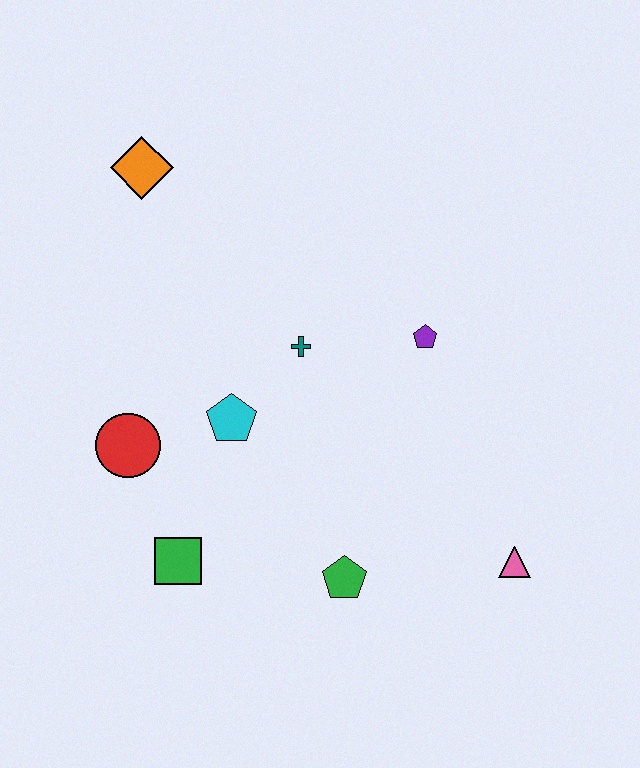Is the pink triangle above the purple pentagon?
No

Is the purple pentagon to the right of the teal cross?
Yes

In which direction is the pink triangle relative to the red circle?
The pink triangle is to the right of the red circle.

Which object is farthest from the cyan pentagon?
The pink triangle is farthest from the cyan pentagon.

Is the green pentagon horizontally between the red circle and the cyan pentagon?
No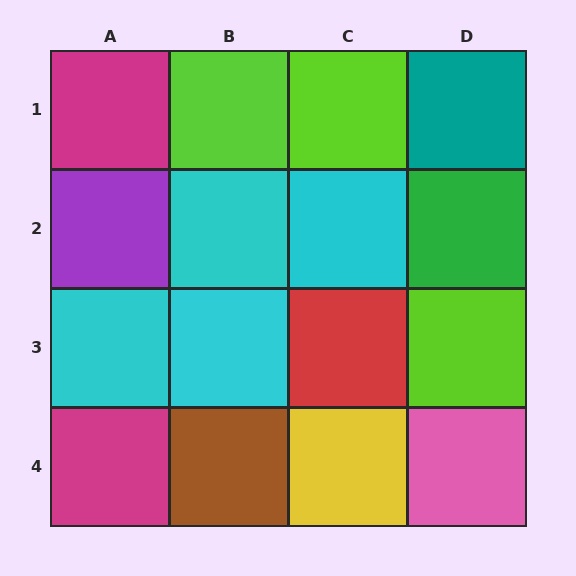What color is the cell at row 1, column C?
Lime.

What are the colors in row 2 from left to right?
Purple, cyan, cyan, green.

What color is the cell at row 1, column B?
Lime.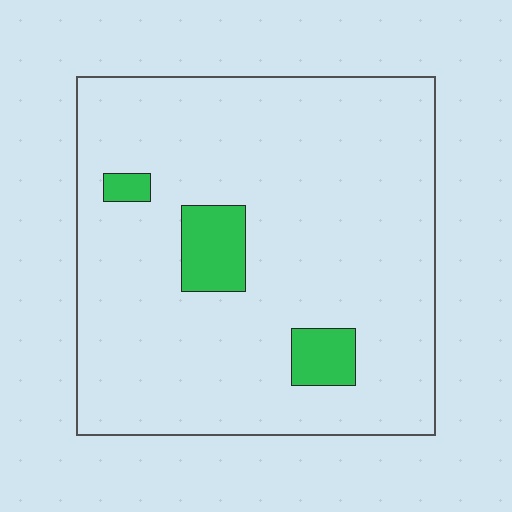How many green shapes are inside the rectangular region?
3.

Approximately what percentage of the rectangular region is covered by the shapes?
Approximately 10%.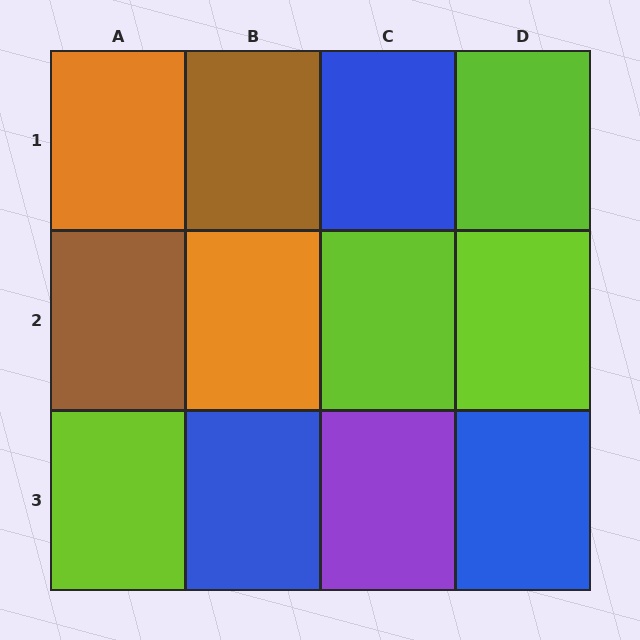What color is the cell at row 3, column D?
Blue.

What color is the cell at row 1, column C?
Blue.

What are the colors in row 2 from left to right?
Brown, orange, lime, lime.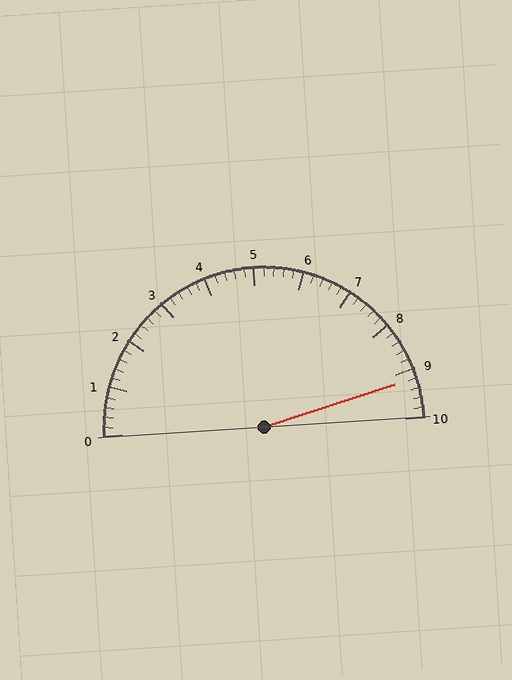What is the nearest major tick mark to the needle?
The nearest major tick mark is 9.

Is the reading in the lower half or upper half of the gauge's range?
The reading is in the upper half of the range (0 to 10).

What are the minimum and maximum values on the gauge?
The gauge ranges from 0 to 10.